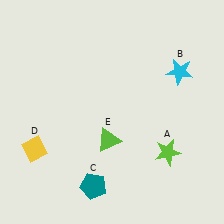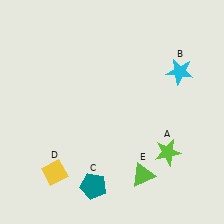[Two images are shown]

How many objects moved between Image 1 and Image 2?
2 objects moved between the two images.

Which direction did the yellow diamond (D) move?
The yellow diamond (D) moved down.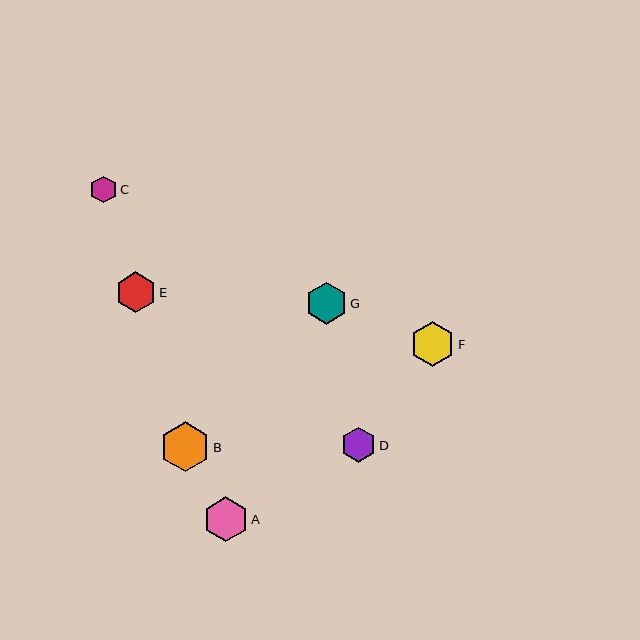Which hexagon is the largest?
Hexagon B is the largest with a size of approximately 49 pixels.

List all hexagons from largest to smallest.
From largest to smallest: B, A, F, G, E, D, C.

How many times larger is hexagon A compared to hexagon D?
Hexagon A is approximately 1.3 times the size of hexagon D.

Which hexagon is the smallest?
Hexagon C is the smallest with a size of approximately 27 pixels.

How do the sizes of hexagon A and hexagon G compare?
Hexagon A and hexagon G are approximately the same size.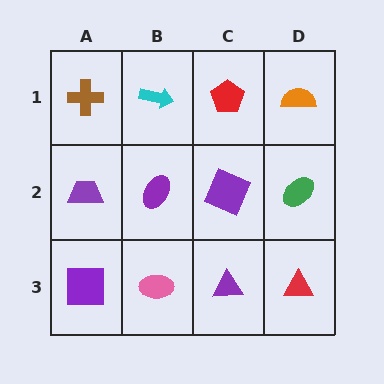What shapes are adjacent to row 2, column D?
An orange semicircle (row 1, column D), a red triangle (row 3, column D), a purple square (row 2, column C).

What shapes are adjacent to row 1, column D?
A green ellipse (row 2, column D), a red pentagon (row 1, column C).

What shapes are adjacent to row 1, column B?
A purple ellipse (row 2, column B), a brown cross (row 1, column A), a red pentagon (row 1, column C).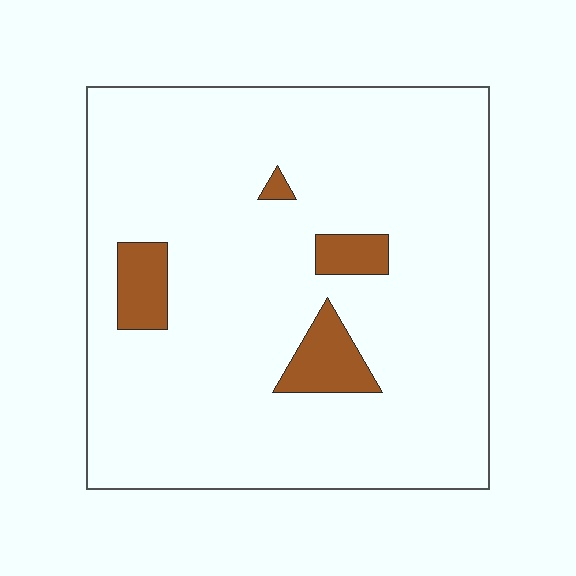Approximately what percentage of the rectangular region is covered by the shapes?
Approximately 10%.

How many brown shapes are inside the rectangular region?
4.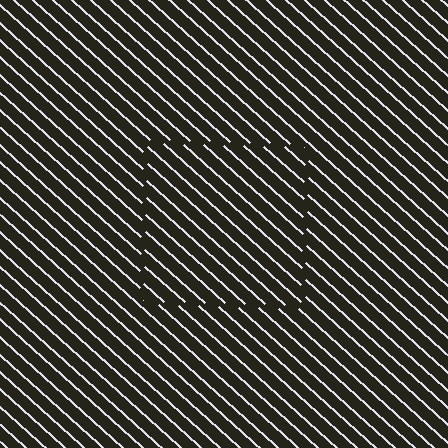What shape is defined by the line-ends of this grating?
An illusory square. The interior of the shape contains the same grating, shifted by half a period — the contour is defined by the phase discontinuity where line-ends from the inner and outer gratings abut.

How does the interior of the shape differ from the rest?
The interior of the shape contains the same grating, shifted by half a period — the contour is defined by the phase discontinuity where line-ends from the inner and outer gratings abut.